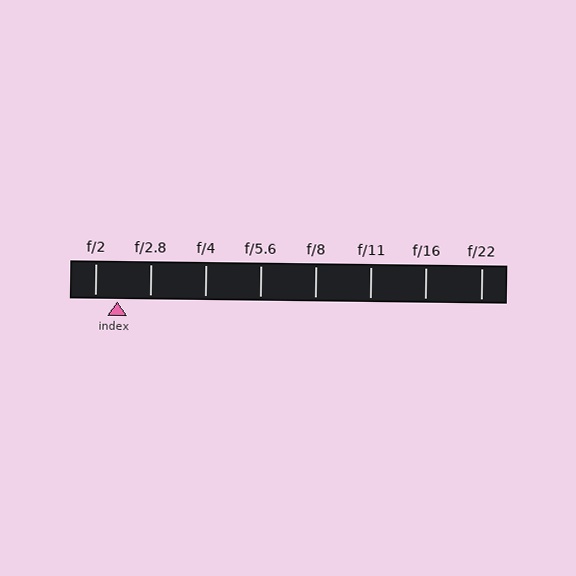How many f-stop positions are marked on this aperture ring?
There are 8 f-stop positions marked.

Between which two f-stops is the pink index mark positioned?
The index mark is between f/2 and f/2.8.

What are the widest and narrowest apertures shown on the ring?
The widest aperture shown is f/2 and the narrowest is f/22.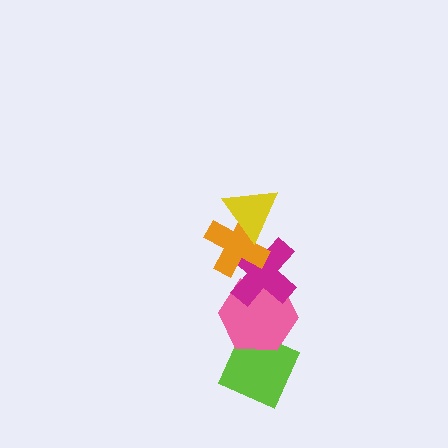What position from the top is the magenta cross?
The magenta cross is 3rd from the top.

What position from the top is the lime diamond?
The lime diamond is 5th from the top.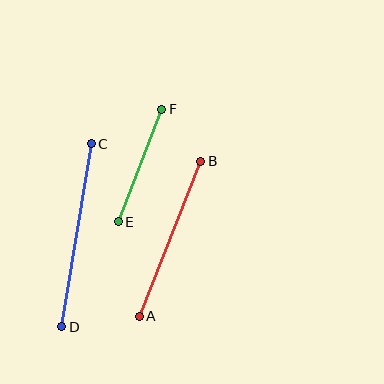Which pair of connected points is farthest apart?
Points C and D are farthest apart.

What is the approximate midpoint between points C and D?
The midpoint is at approximately (76, 235) pixels.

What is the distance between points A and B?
The distance is approximately 167 pixels.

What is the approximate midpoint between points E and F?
The midpoint is at approximately (140, 165) pixels.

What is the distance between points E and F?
The distance is approximately 121 pixels.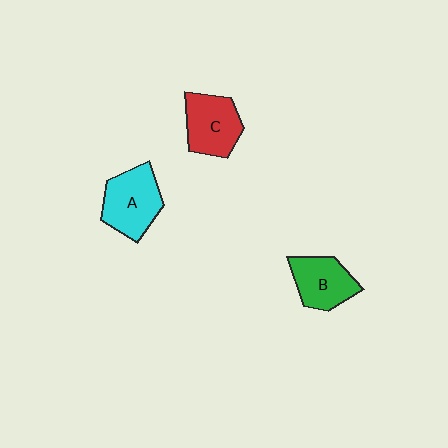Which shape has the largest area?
Shape A (cyan).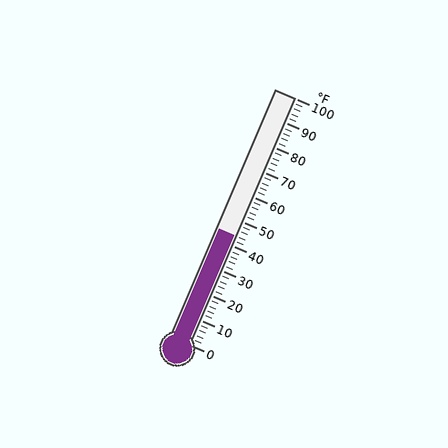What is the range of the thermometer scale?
The thermometer scale ranges from 0°F to 100°F.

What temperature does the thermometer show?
The thermometer shows approximately 44°F.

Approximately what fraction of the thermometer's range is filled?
The thermometer is filled to approximately 45% of its range.